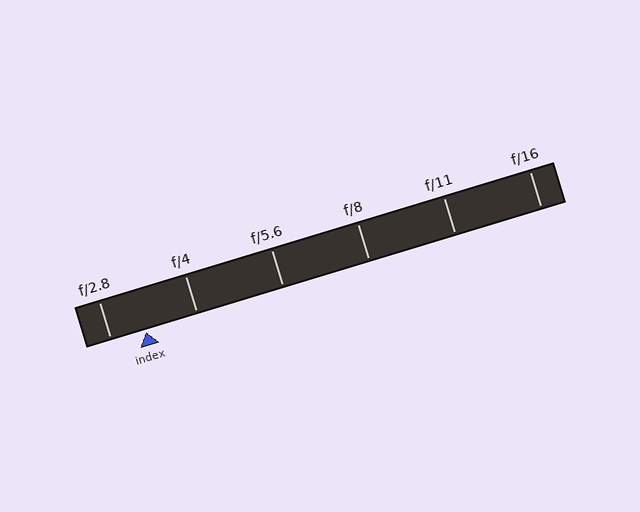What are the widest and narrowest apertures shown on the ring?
The widest aperture shown is f/2.8 and the narrowest is f/16.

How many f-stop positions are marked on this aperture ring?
There are 6 f-stop positions marked.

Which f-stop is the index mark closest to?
The index mark is closest to f/2.8.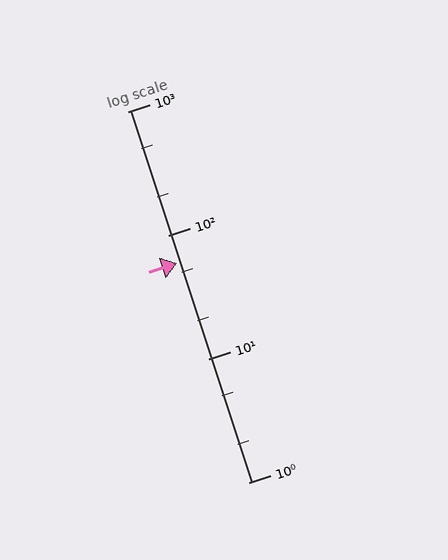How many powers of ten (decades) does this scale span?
The scale spans 3 decades, from 1 to 1000.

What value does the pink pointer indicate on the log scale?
The pointer indicates approximately 59.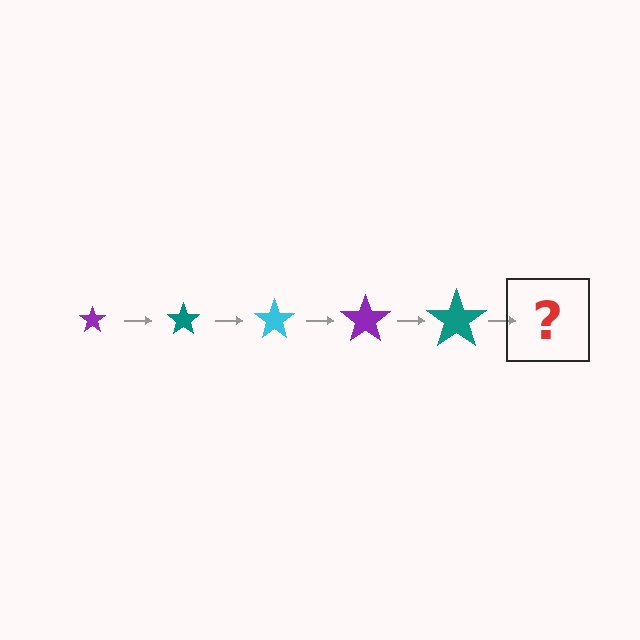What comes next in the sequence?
The next element should be a cyan star, larger than the previous one.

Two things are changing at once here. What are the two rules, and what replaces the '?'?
The two rules are that the star grows larger each step and the color cycles through purple, teal, and cyan. The '?' should be a cyan star, larger than the previous one.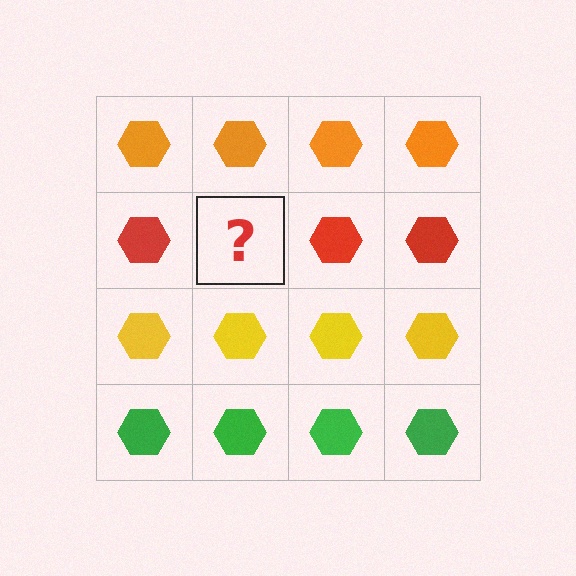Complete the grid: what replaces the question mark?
The question mark should be replaced with a red hexagon.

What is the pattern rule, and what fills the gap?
The rule is that each row has a consistent color. The gap should be filled with a red hexagon.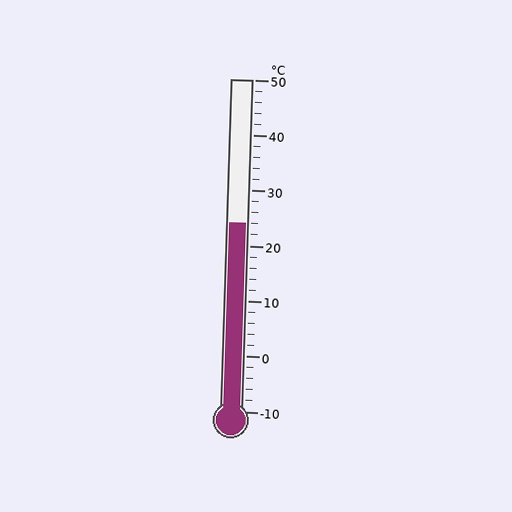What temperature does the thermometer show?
The thermometer shows approximately 24°C.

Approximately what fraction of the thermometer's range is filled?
The thermometer is filled to approximately 55% of its range.